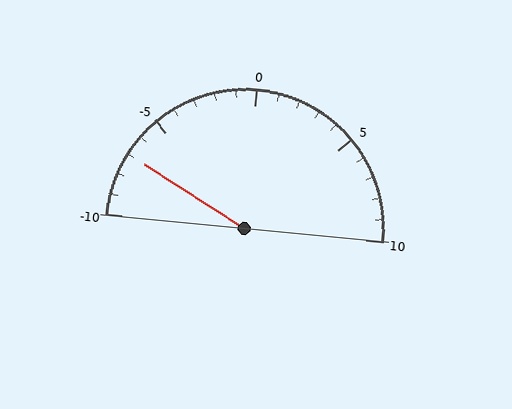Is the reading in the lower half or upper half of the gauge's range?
The reading is in the lower half of the range (-10 to 10).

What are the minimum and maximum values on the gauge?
The gauge ranges from -10 to 10.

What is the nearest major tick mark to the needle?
The nearest major tick mark is -5.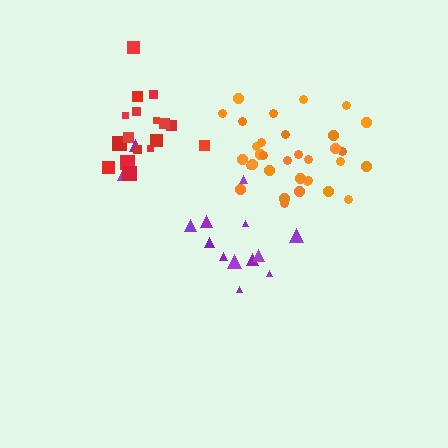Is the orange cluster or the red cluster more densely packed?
Orange.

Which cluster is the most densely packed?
Orange.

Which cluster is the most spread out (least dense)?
Purple.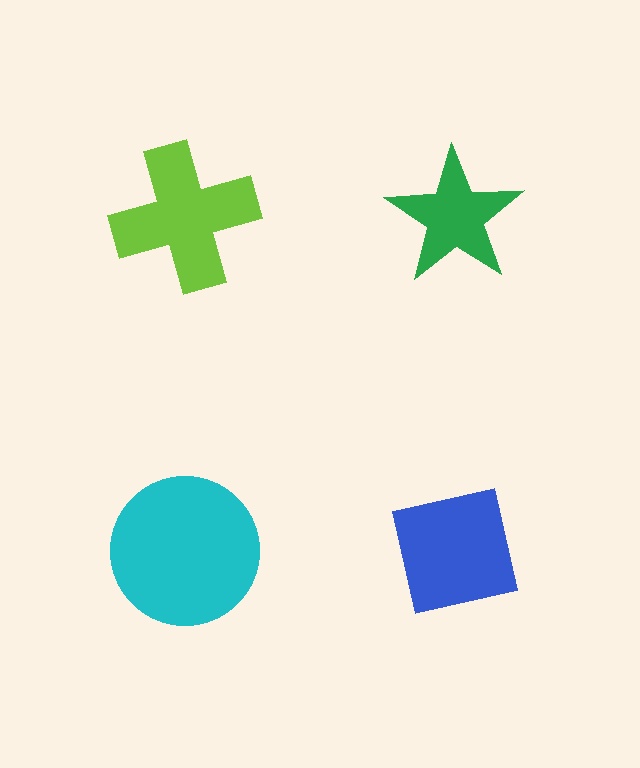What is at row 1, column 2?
A green star.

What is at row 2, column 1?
A cyan circle.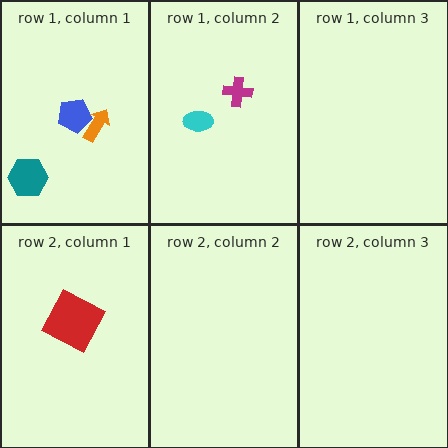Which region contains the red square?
The row 2, column 1 region.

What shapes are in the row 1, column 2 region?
The magenta cross, the cyan ellipse.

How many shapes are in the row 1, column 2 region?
2.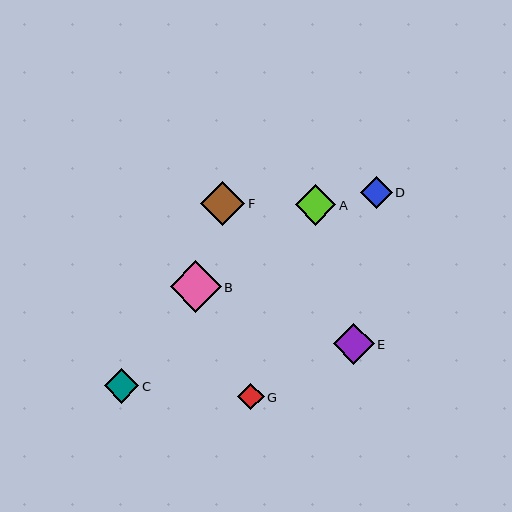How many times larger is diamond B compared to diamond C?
Diamond B is approximately 1.5 times the size of diamond C.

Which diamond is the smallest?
Diamond G is the smallest with a size of approximately 26 pixels.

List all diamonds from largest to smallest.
From largest to smallest: B, F, A, E, C, D, G.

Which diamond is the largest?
Diamond B is the largest with a size of approximately 51 pixels.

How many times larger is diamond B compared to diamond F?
Diamond B is approximately 1.2 times the size of diamond F.